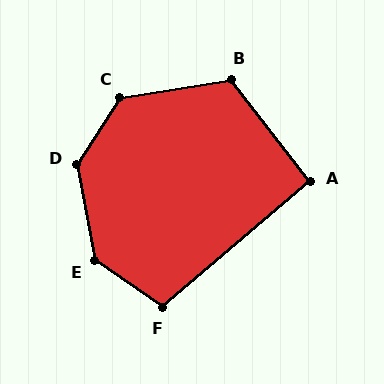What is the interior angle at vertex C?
Approximately 132 degrees (obtuse).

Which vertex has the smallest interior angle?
A, at approximately 93 degrees.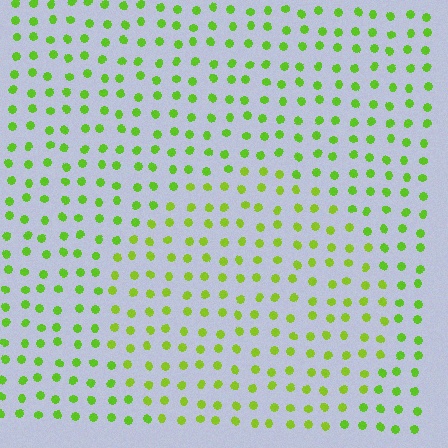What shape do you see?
I see a circle.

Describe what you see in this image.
The image is filled with small lime elements in a uniform arrangement. A circle-shaped region is visible where the elements are tinted to a slightly different hue, forming a subtle color boundary.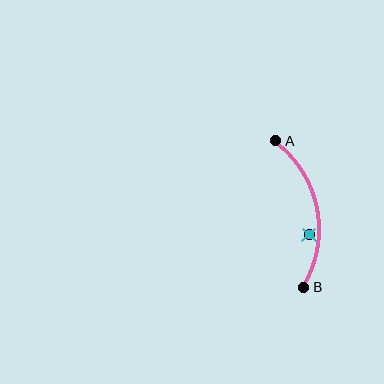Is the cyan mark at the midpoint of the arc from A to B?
No — the cyan mark does not lie on the arc at all. It sits slightly inside the curve.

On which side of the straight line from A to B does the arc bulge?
The arc bulges to the right of the straight line connecting A and B.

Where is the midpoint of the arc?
The arc midpoint is the point on the curve farthest from the straight line joining A and B. It sits to the right of that line.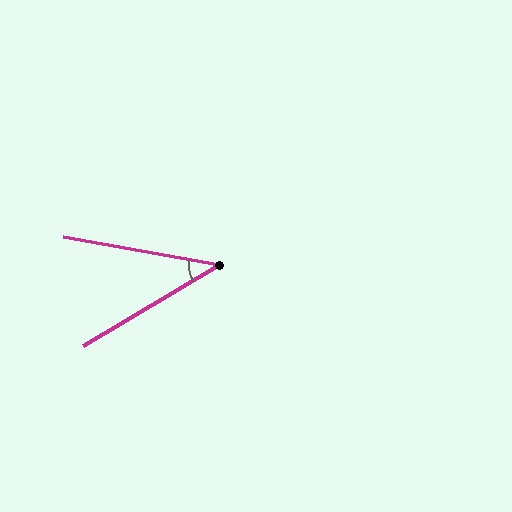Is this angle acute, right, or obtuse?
It is acute.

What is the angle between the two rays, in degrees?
Approximately 41 degrees.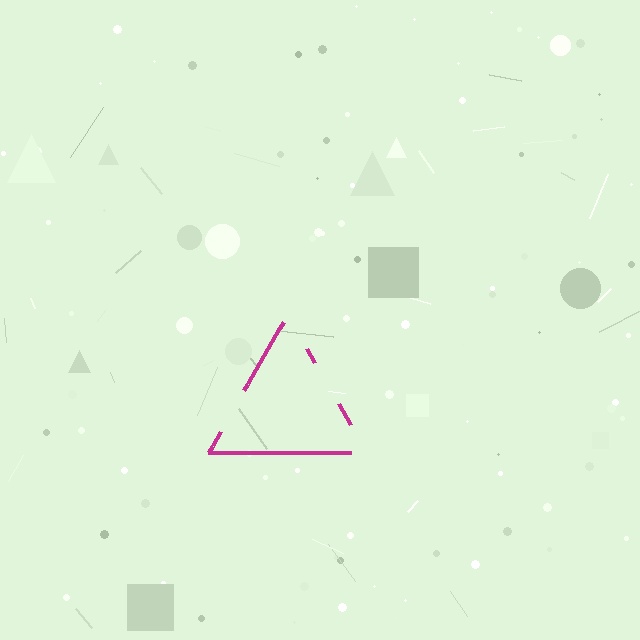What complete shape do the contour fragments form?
The contour fragments form a triangle.